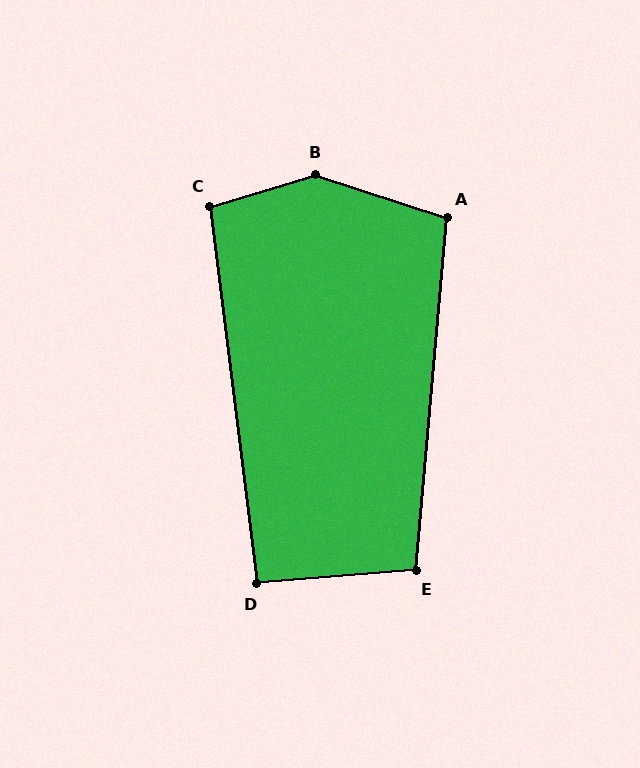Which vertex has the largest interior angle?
B, at approximately 145 degrees.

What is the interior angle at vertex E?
Approximately 100 degrees (obtuse).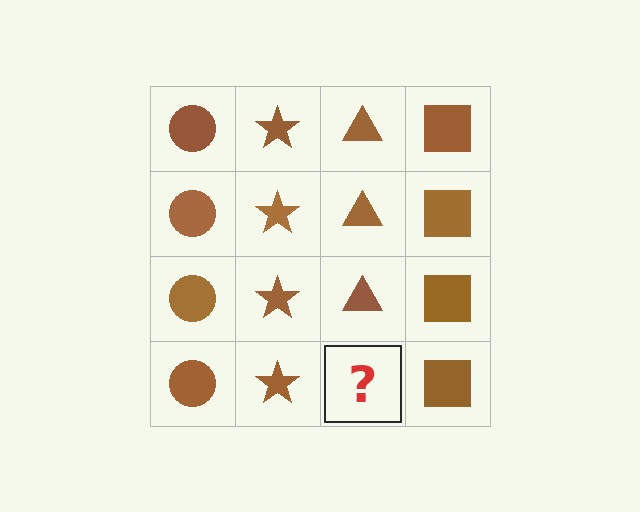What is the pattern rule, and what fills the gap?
The rule is that each column has a consistent shape. The gap should be filled with a brown triangle.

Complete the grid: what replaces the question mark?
The question mark should be replaced with a brown triangle.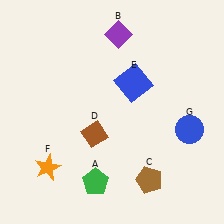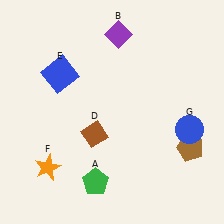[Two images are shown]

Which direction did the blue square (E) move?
The blue square (E) moved left.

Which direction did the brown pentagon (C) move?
The brown pentagon (C) moved right.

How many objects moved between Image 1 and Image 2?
2 objects moved between the two images.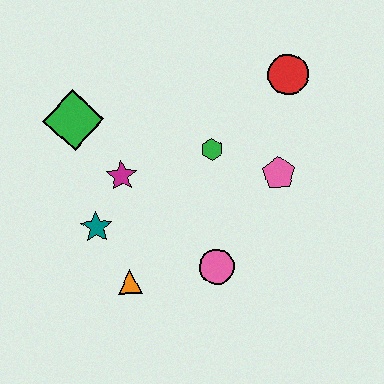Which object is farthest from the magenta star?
The red circle is farthest from the magenta star.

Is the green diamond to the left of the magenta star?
Yes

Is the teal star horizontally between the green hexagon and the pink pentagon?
No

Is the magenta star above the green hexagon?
No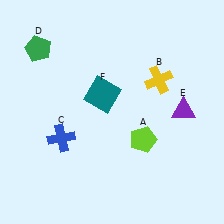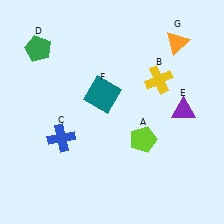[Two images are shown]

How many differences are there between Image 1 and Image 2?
There is 1 difference between the two images.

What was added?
An orange triangle (G) was added in Image 2.